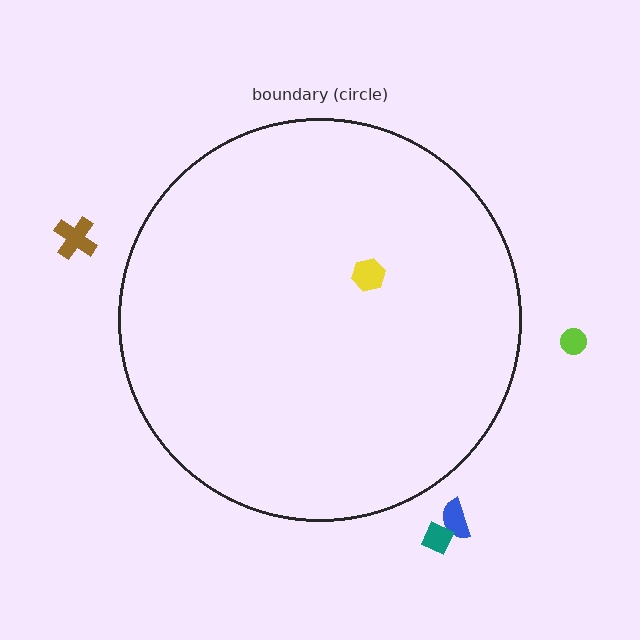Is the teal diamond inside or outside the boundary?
Outside.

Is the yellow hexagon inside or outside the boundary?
Inside.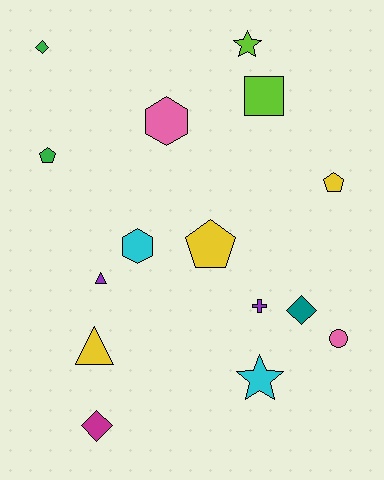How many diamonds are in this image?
There are 3 diamonds.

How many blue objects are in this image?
There are no blue objects.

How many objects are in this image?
There are 15 objects.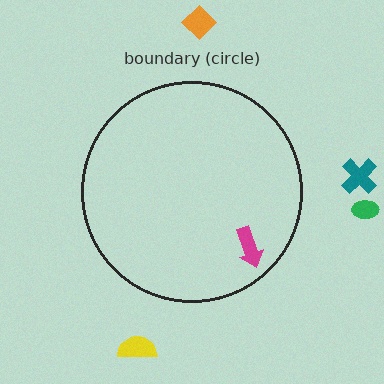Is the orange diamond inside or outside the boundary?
Outside.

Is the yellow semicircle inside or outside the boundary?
Outside.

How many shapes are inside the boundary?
1 inside, 4 outside.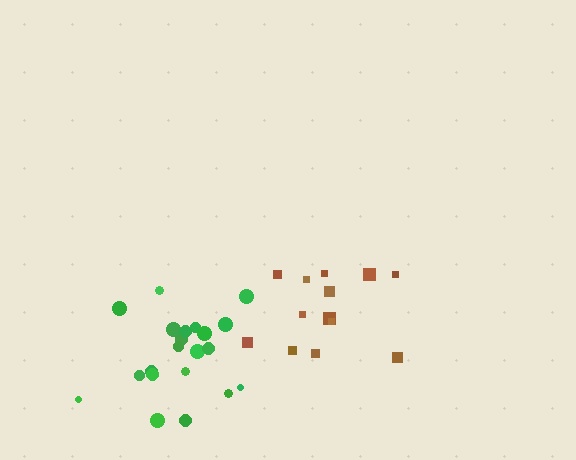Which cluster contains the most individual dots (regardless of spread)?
Green (21).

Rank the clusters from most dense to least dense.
green, brown.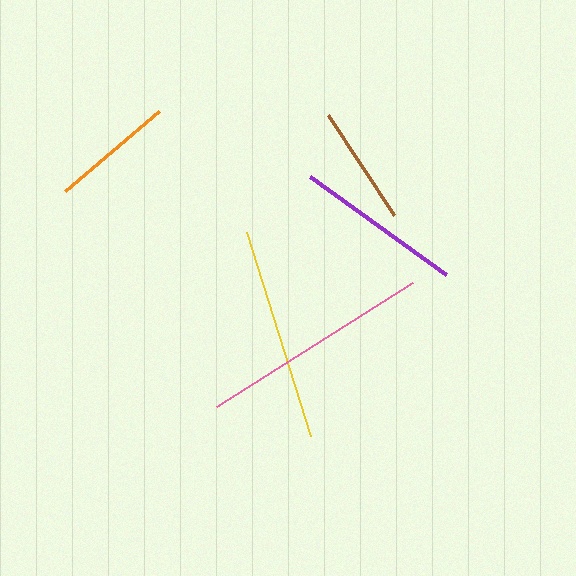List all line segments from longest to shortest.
From longest to shortest: pink, yellow, purple, orange, brown.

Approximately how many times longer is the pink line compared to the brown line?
The pink line is approximately 1.9 times the length of the brown line.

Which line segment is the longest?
The pink line is the longest at approximately 232 pixels.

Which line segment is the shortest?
The brown line is the shortest at approximately 120 pixels.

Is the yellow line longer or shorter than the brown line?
The yellow line is longer than the brown line.